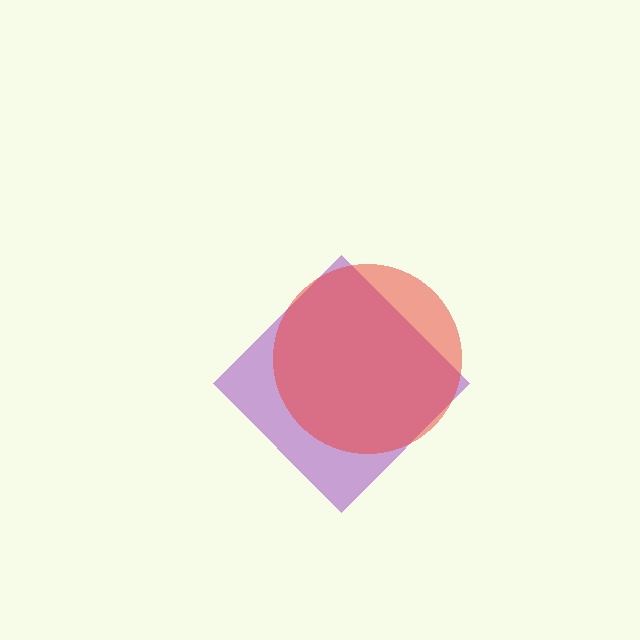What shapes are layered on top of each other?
The layered shapes are: a purple diamond, a red circle.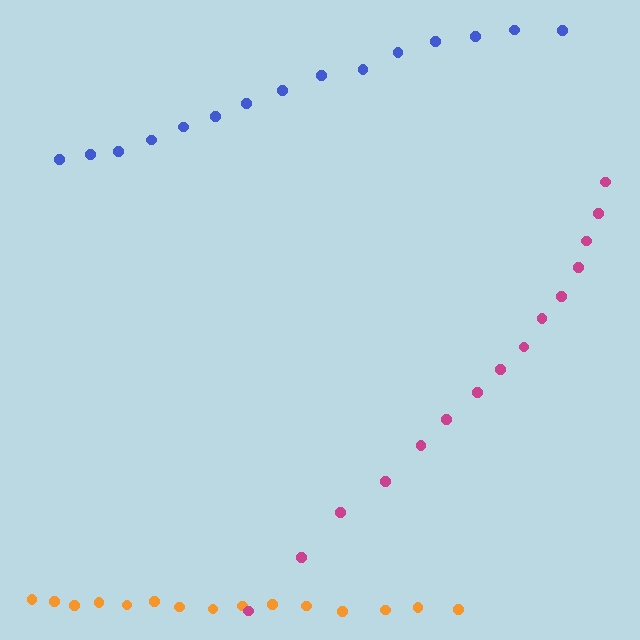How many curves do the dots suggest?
There are 3 distinct paths.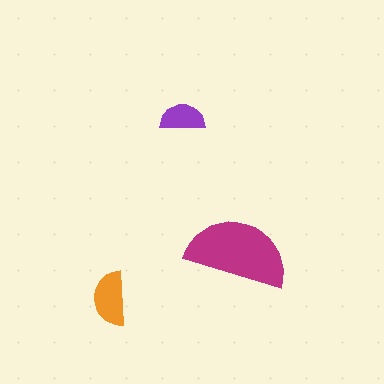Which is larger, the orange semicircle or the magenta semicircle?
The magenta one.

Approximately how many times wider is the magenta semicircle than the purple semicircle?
About 2.5 times wider.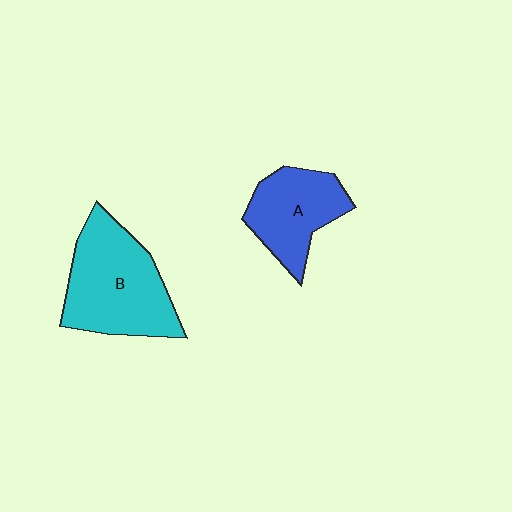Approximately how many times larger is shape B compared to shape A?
Approximately 1.5 times.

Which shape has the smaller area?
Shape A (blue).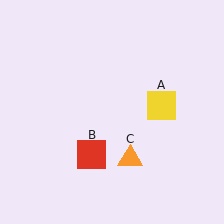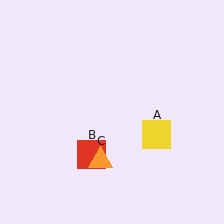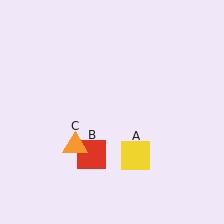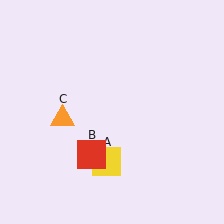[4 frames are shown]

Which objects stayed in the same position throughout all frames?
Red square (object B) remained stationary.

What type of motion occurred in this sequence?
The yellow square (object A), orange triangle (object C) rotated clockwise around the center of the scene.